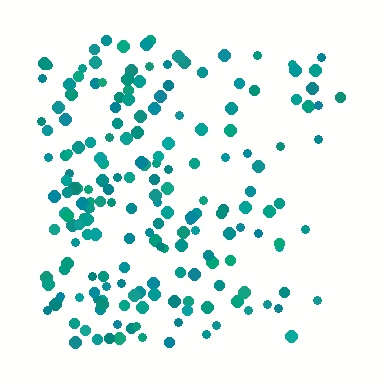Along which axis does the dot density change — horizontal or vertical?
Horizontal.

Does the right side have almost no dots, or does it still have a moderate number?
Still a moderate number, just noticeably fewer than the left.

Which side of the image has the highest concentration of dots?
The left.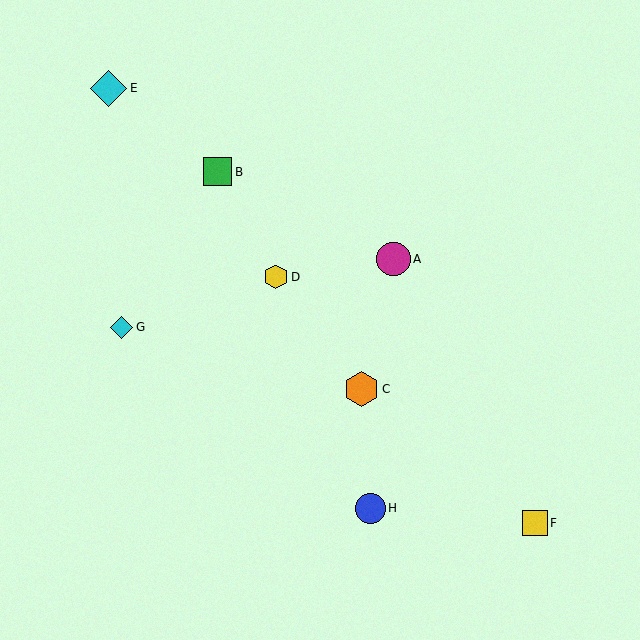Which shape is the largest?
The cyan diamond (labeled E) is the largest.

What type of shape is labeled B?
Shape B is a green square.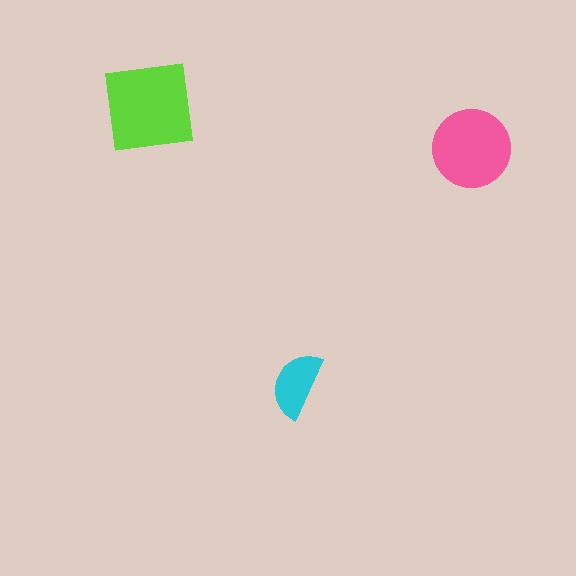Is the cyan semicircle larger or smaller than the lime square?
Smaller.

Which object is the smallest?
The cyan semicircle.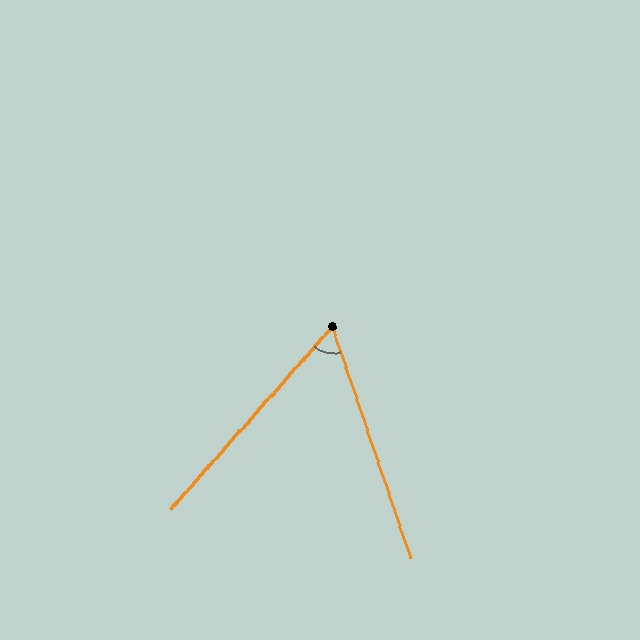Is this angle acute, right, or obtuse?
It is acute.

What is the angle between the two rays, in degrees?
Approximately 60 degrees.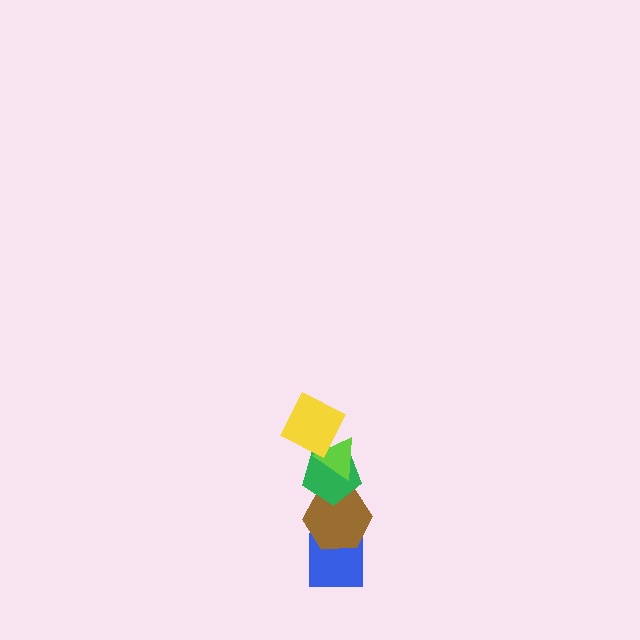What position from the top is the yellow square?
The yellow square is 1st from the top.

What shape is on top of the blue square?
The brown hexagon is on top of the blue square.